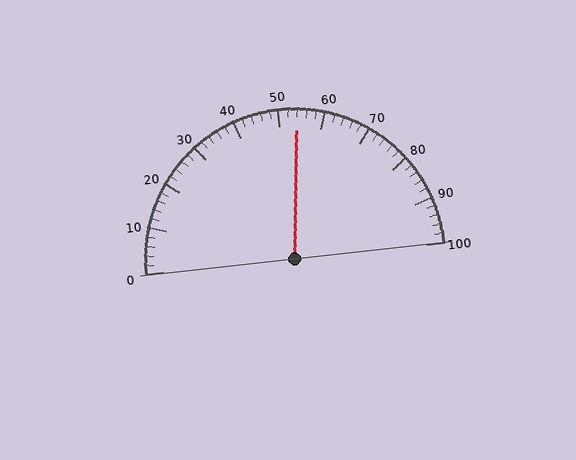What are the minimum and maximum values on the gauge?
The gauge ranges from 0 to 100.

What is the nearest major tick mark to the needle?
The nearest major tick mark is 50.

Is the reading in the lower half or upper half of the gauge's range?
The reading is in the upper half of the range (0 to 100).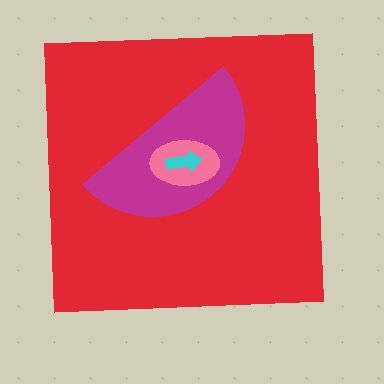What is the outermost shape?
The red square.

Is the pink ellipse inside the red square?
Yes.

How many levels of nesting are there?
4.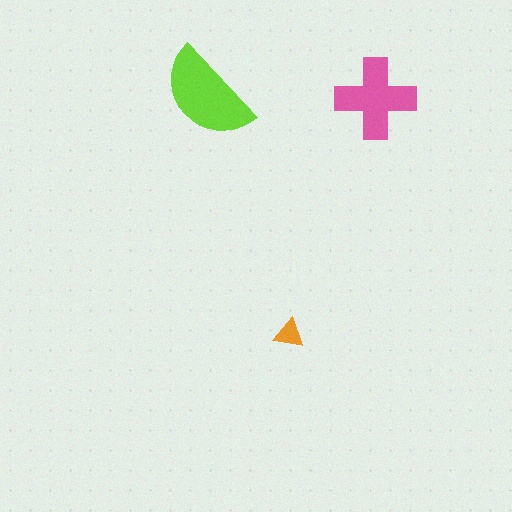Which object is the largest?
The lime semicircle.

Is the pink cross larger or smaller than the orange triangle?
Larger.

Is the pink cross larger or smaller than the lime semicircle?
Smaller.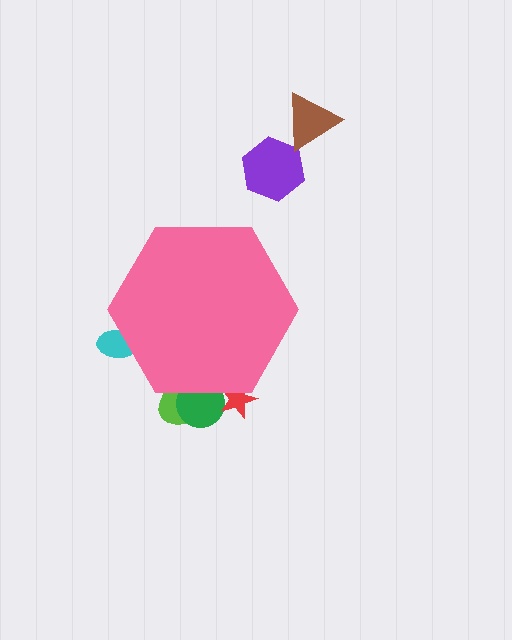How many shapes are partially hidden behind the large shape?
4 shapes are partially hidden.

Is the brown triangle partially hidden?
No, the brown triangle is fully visible.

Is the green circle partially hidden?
Yes, the green circle is partially hidden behind the pink hexagon.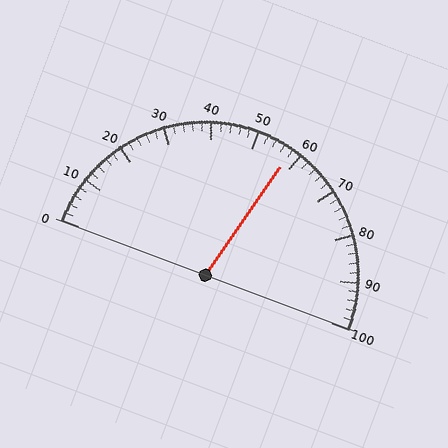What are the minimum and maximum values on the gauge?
The gauge ranges from 0 to 100.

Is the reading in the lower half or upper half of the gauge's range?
The reading is in the upper half of the range (0 to 100).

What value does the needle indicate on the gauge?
The needle indicates approximately 58.